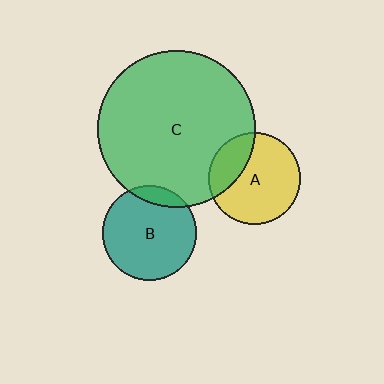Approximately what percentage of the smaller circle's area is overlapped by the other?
Approximately 10%.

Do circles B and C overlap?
Yes.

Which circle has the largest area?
Circle C (green).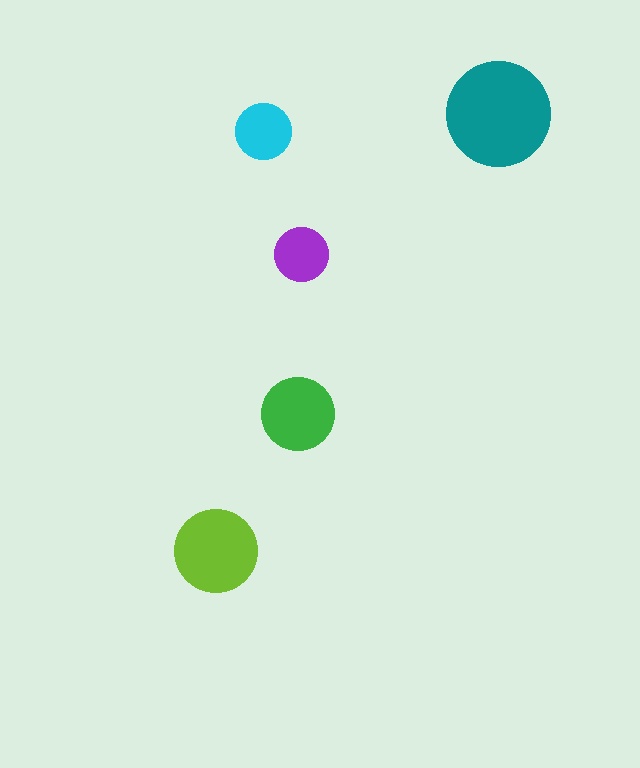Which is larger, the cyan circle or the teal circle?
The teal one.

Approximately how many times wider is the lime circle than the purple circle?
About 1.5 times wider.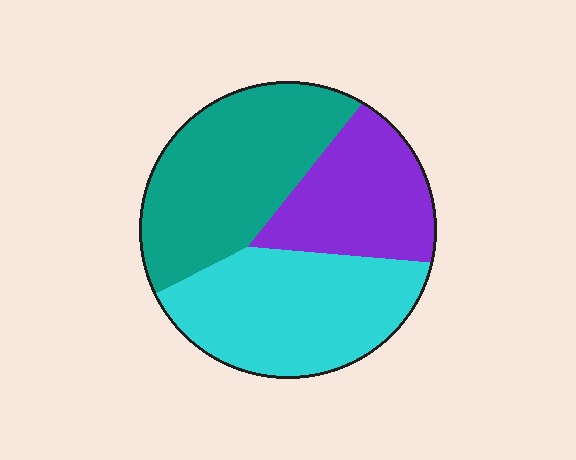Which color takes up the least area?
Purple, at roughly 25%.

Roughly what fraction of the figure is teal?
Teal takes up about three eighths (3/8) of the figure.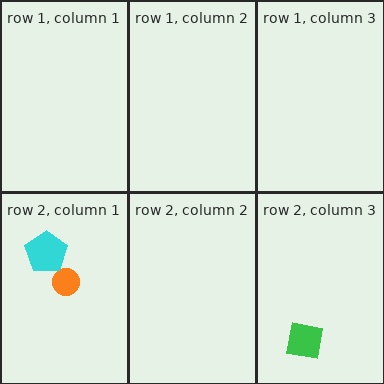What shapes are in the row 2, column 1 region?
The orange circle, the cyan pentagon.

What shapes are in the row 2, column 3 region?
The green square.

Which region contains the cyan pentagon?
The row 2, column 1 region.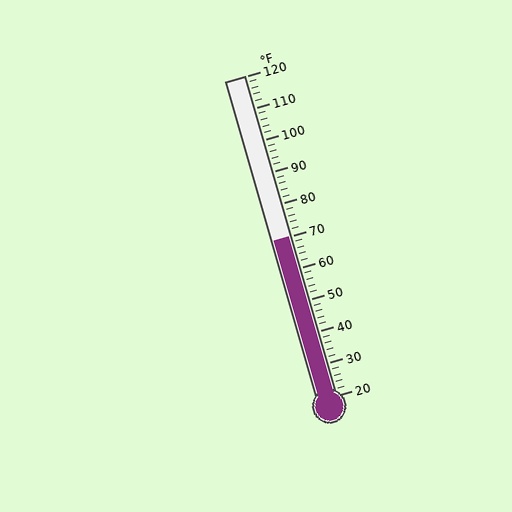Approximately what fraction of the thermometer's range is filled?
The thermometer is filled to approximately 50% of its range.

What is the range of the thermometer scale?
The thermometer scale ranges from 20°F to 120°F.